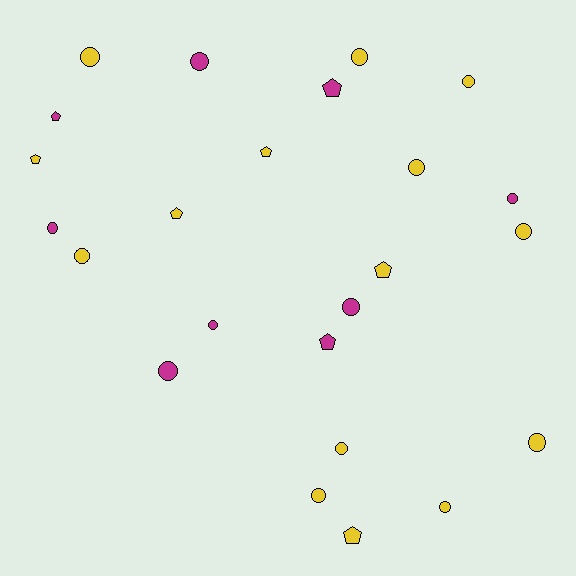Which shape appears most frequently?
Circle, with 16 objects.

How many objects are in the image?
There are 24 objects.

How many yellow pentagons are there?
There are 5 yellow pentagons.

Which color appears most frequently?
Yellow, with 15 objects.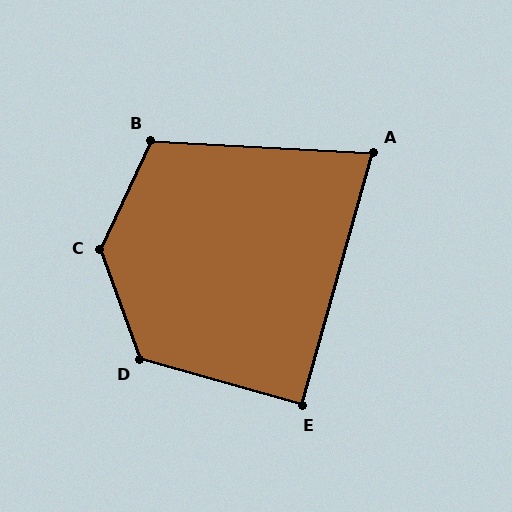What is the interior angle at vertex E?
Approximately 90 degrees (approximately right).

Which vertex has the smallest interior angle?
A, at approximately 77 degrees.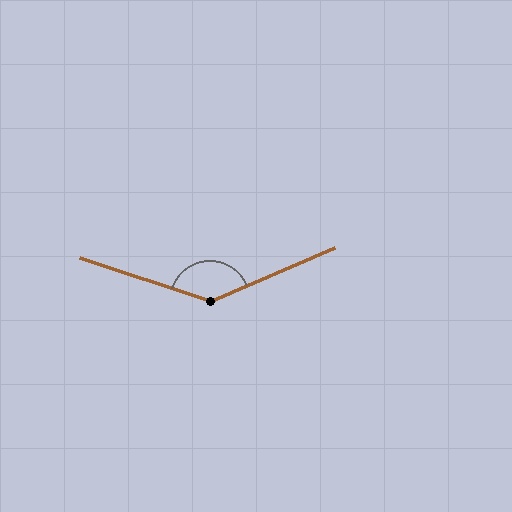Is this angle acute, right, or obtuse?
It is obtuse.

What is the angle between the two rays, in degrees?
Approximately 139 degrees.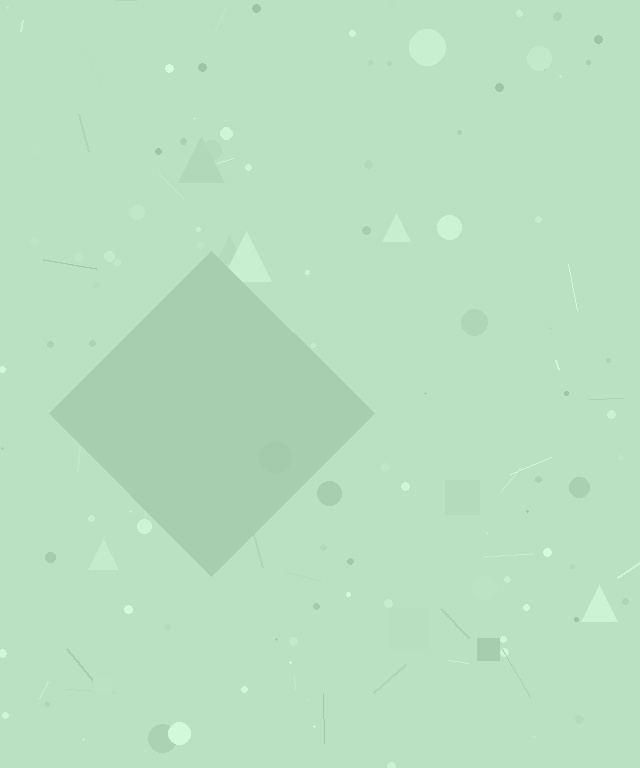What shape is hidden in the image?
A diamond is hidden in the image.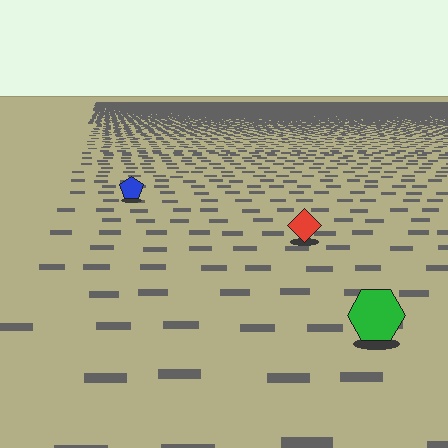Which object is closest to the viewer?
The green hexagon is closest. The texture marks near it are larger and more spread out.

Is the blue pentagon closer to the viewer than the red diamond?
No. The red diamond is closer — you can tell from the texture gradient: the ground texture is coarser near it.